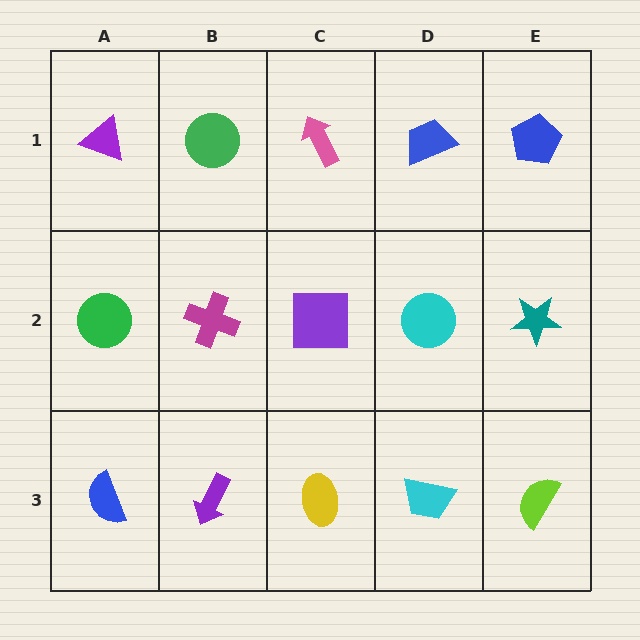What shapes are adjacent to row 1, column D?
A cyan circle (row 2, column D), a pink arrow (row 1, column C), a blue pentagon (row 1, column E).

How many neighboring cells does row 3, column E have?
2.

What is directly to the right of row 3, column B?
A yellow ellipse.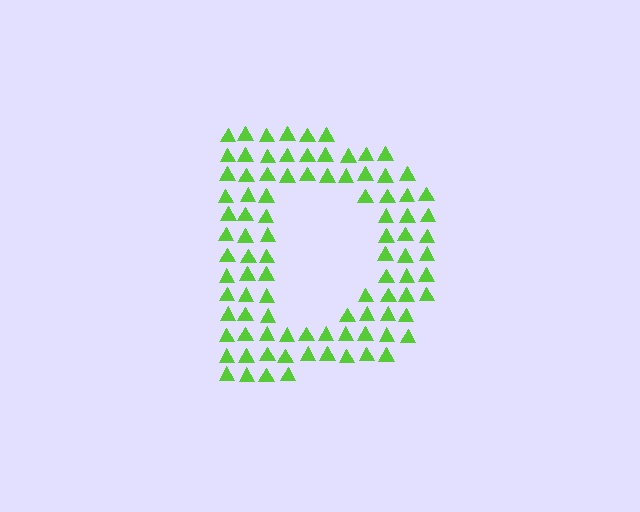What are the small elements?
The small elements are triangles.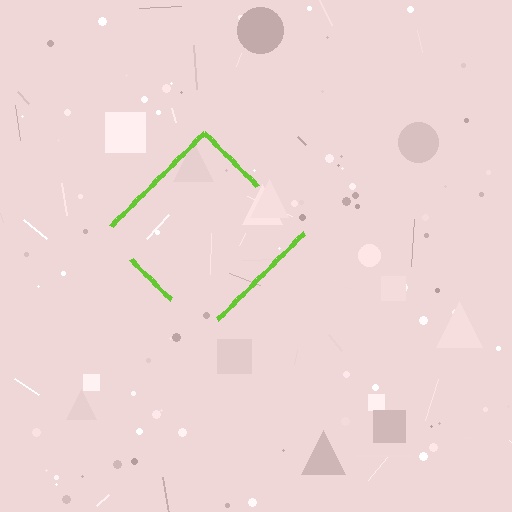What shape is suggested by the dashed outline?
The dashed outline suggests a diamond.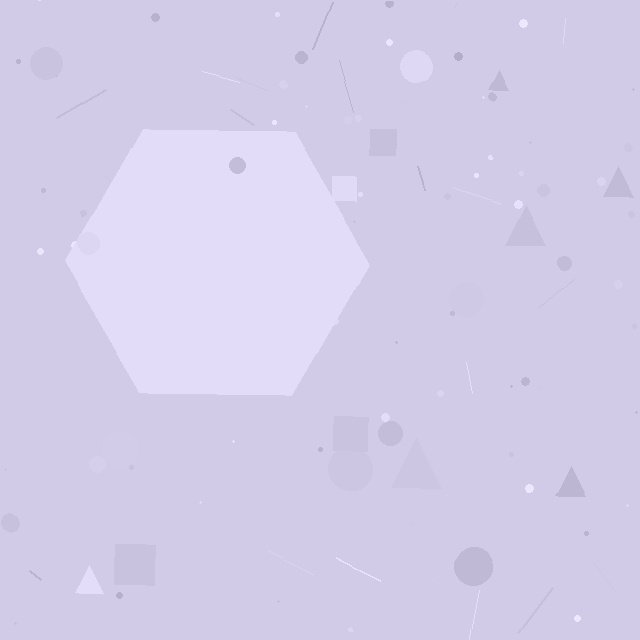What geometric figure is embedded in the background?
A hexagon is embedded in the background.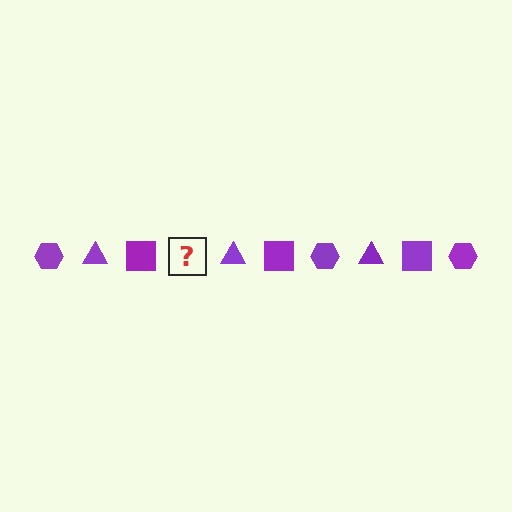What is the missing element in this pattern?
The missing element is a purple hexagon.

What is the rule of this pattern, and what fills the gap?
The rule is that the pattern cycles through hexagon, triangle, square shapes in purple. The gap should be filled with a purple hexagon.